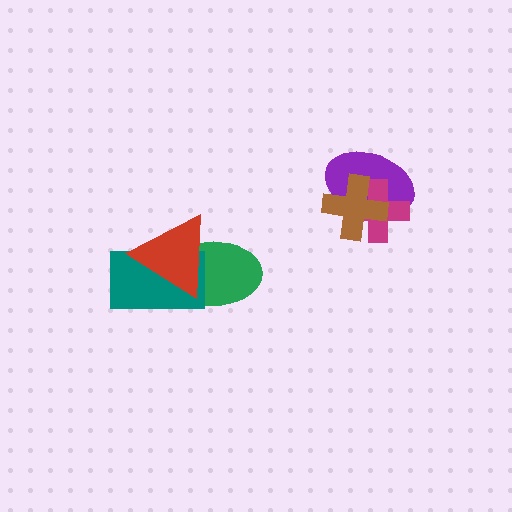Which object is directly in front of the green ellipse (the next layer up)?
The teal rectangle is directly in front of the green ellipse.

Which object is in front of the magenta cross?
The brown cross is in front of the magenta cross.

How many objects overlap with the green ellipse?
2 objects overlap with the green ellipse.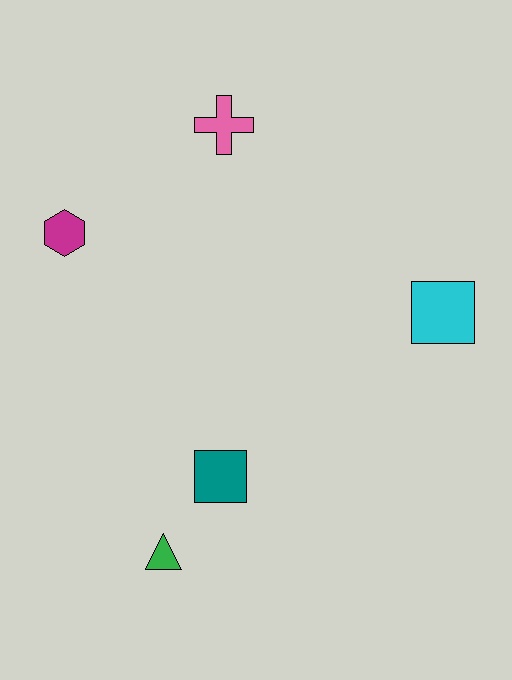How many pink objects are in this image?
There is 1 pink object.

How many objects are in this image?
There are 5 objects.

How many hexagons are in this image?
There is 1 hexagon.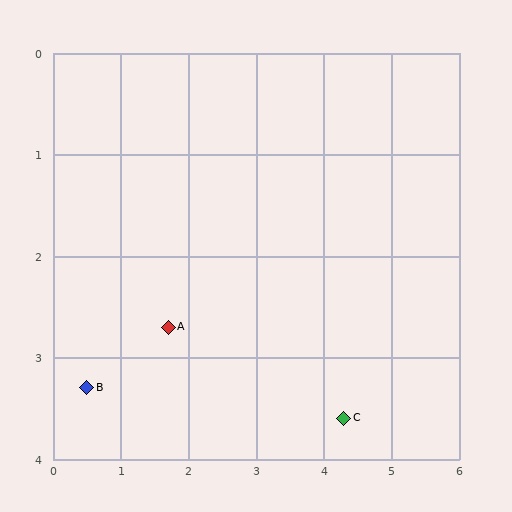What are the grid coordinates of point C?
Point C is at approximately (4.3, 3.6).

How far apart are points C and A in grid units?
Points C and A are about 2.8 grid units apart.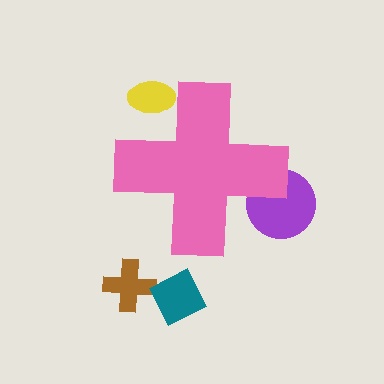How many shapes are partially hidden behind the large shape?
2 shapes are partially hidden.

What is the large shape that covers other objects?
A pink cross.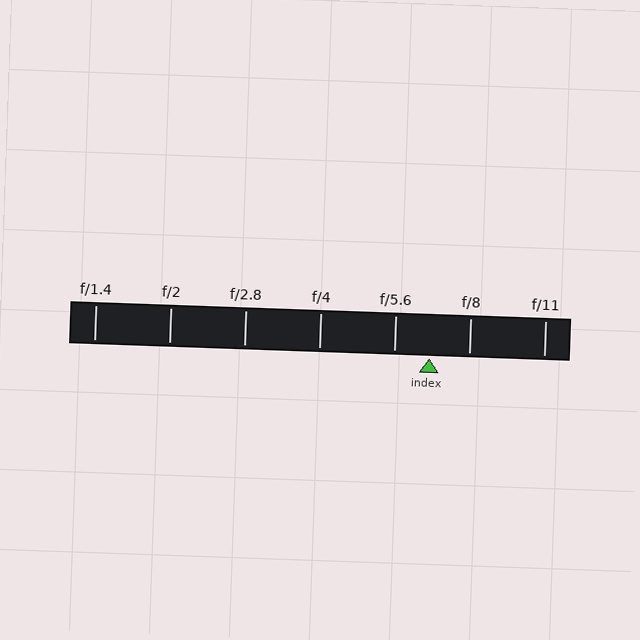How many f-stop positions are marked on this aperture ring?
There are 7 f-stop positions marked.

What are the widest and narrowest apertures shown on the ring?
The widest aperture shown is f/1.4 and the narrowest is f/11.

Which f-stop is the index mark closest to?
The index mark is closest to f/5.6.